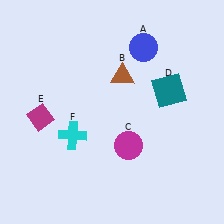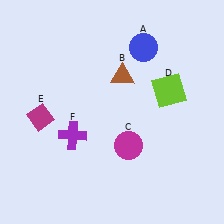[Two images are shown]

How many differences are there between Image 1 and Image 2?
There are 2 differences between the two images.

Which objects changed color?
D changed from teal to lime. F changed from cyan to purple.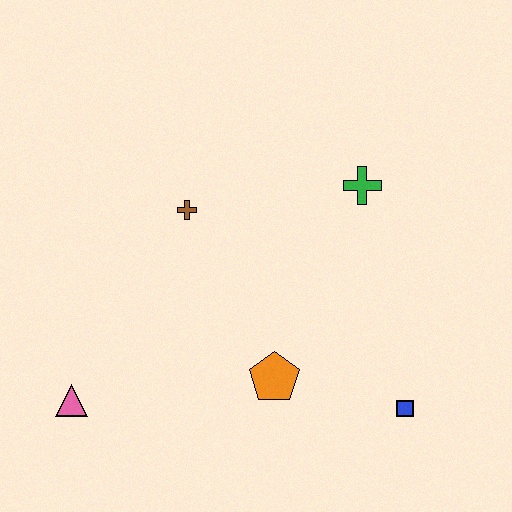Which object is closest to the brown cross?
The green cross is closest to the brown cross.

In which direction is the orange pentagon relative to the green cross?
The orange pentagon is below the green cross.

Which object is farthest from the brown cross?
The blue square is farthest from the brown cross.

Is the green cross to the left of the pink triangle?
No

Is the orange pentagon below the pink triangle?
No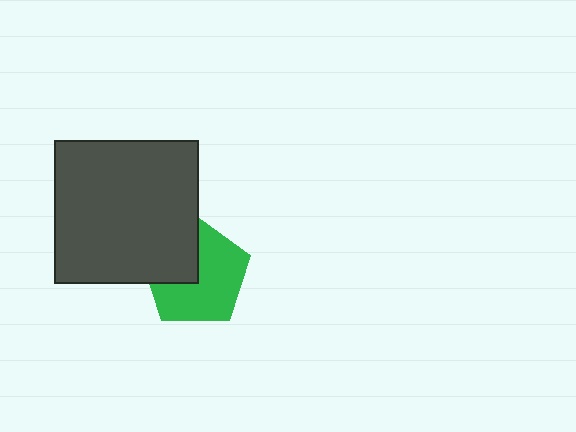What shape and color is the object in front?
The object in front is a dark gray square.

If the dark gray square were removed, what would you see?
You would see the complete green pentagon.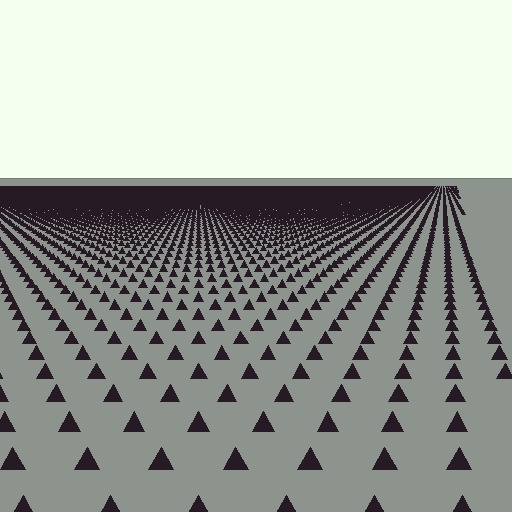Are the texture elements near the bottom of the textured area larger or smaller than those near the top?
Larger. Near the bottom, elements are closer to the viewer and appear at a bigger on-screen size.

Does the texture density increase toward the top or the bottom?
Density increases toward the top.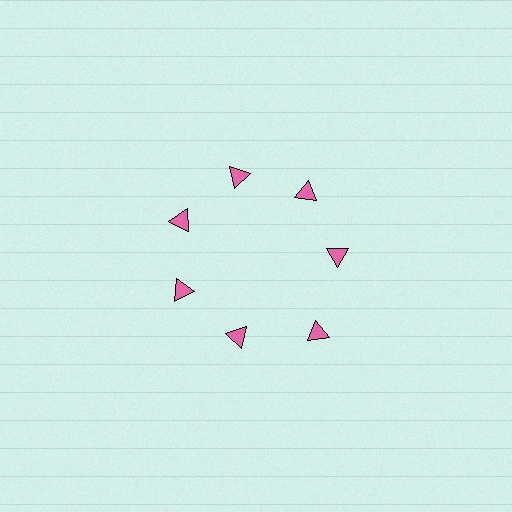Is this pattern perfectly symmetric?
No. The 7 pink triangles are arranged in a ring, but one element near the 5 o'clock position is pushed outward from the center, breaking the 7-fold rotational symmetry.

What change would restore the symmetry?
The symmetry would be restored by moving it inward, back onto the ring so that all 7 triangles sit at equal angles and equal distance from the center.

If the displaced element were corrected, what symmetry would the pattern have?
It would have 7-fold rotational symmetry — the pattern would map onto itself every 51 degrees.